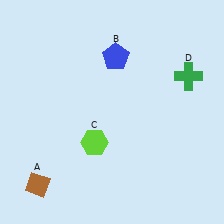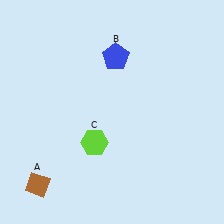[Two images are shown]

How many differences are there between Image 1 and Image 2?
There is 1 difference between the two images.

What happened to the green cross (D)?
The green cross (D) was removed in Image 2. It was in the top-right area of Image 1.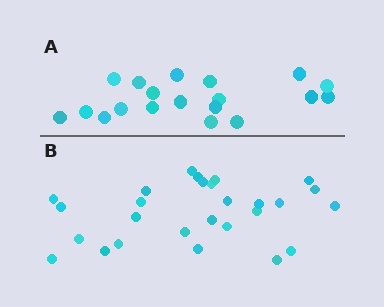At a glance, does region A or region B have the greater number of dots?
Region B (the bottom region) has more dots.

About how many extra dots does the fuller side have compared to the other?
Region B has roughly 8 or so more dots than region A.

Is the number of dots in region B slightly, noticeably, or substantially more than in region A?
Region B has noticeably more, but not dramatically so. The ratio is roughly 1.4 to 1.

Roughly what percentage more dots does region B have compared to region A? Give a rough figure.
About 40% more.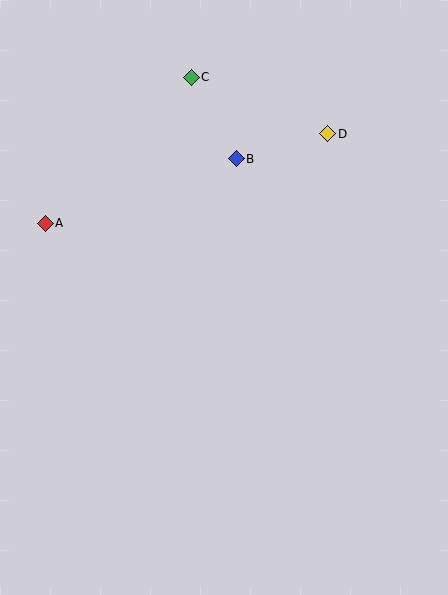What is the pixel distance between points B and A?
The distance between B and A is 202 pixels.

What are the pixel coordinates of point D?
Point D is at (328, 134).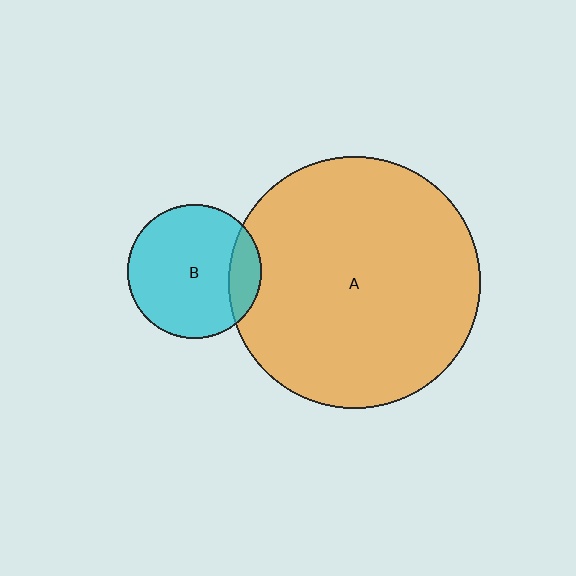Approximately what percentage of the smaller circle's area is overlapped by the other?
Approximately 15%.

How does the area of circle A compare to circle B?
Approximately 3.5 times.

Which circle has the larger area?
Circle A (orange).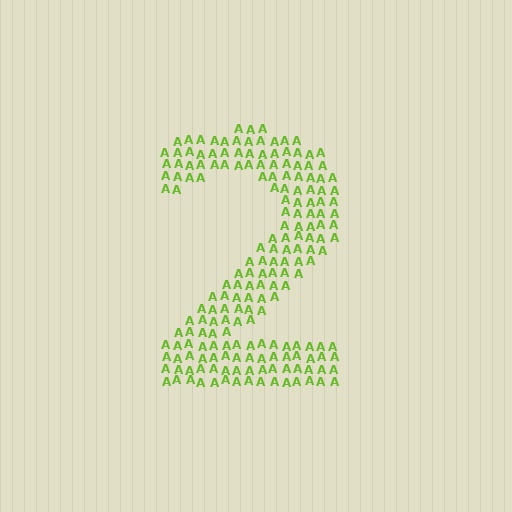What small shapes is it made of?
It is made of small letter A's.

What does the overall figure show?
The overall figure shows the digit 2.